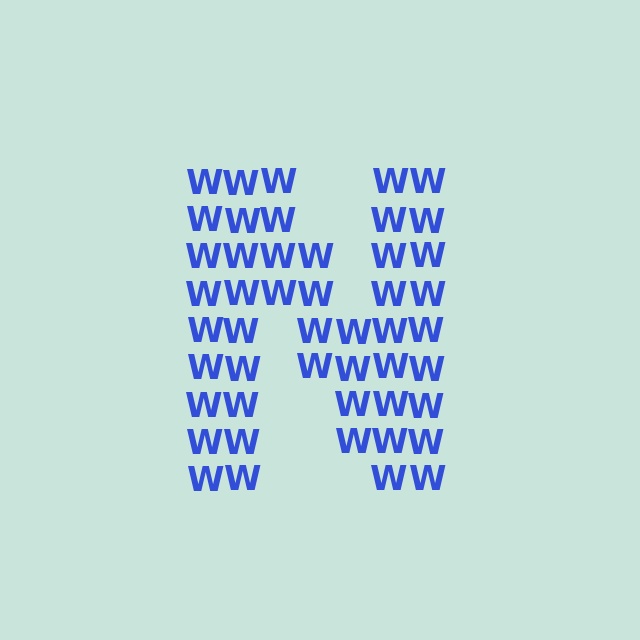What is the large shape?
The large shape is the letter N.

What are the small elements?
The small elements are letter W's.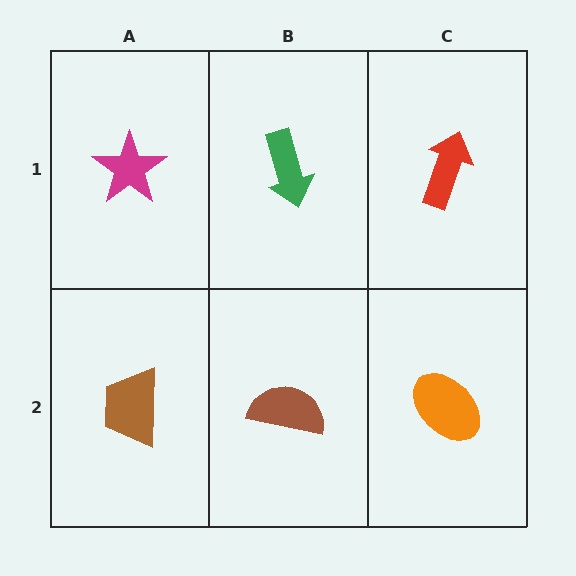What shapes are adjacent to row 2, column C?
A red arrow (row 1, column C), a brown semicircle (row 2, column B).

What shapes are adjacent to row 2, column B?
A green arrow (row 1, column B), a brown trapezoid (row 2, column A), an orange ellipse (row 2, column C).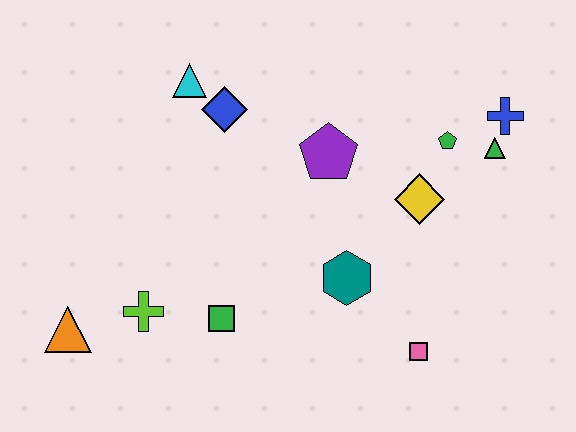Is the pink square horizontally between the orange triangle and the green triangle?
Yes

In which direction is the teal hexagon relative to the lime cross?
The teal hexagon is to the right of the lime cross.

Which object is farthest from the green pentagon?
The orange triangle is farthest from the green pentagon.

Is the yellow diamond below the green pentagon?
Yes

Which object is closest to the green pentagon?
The green triangle is closest to the green pentagon.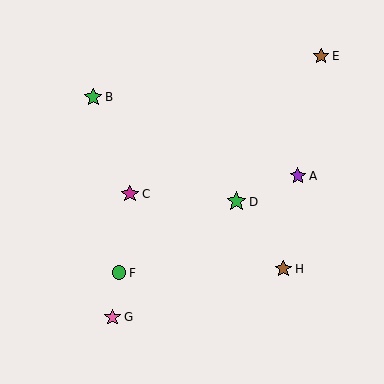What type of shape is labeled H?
Shape H is a brown star.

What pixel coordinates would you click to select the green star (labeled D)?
Click at (236, 202) to select the green star D.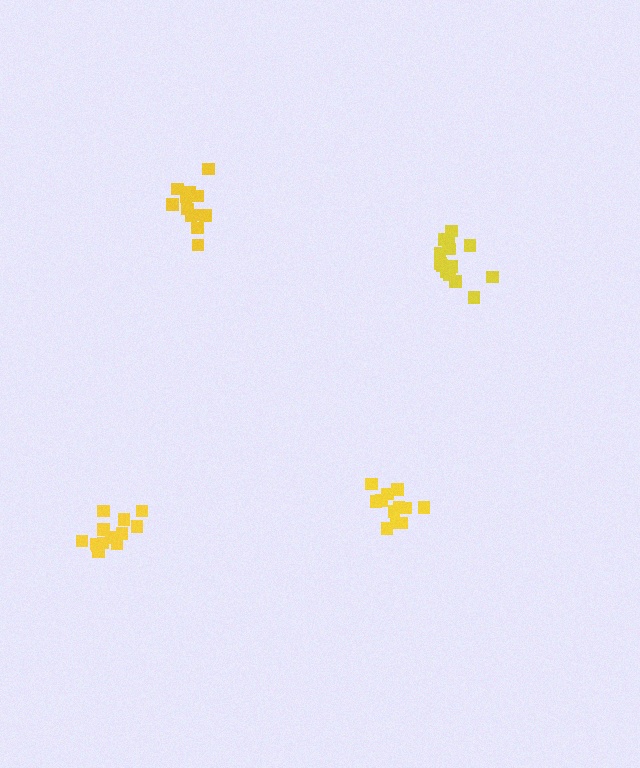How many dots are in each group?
Group 1: 14 dots, Group 2: 13 dots, Group 3: 13 dots, Group 4: 12 dots (52 total).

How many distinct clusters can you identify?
There are 4 distinct clusters.